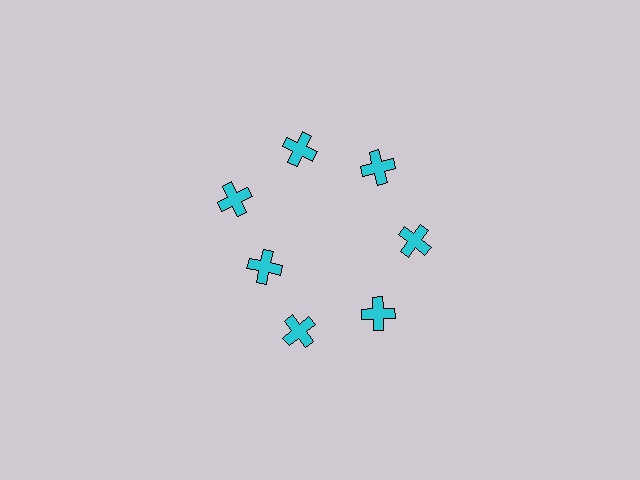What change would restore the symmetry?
The symmetry would be restored by moving it outward, back onto the ring so that all 7 crosses sit at equal angles and equal distance from the center.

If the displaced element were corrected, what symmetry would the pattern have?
It would have 7-fold rotational symmetry — the pattern would map onto itself every 51 degrees.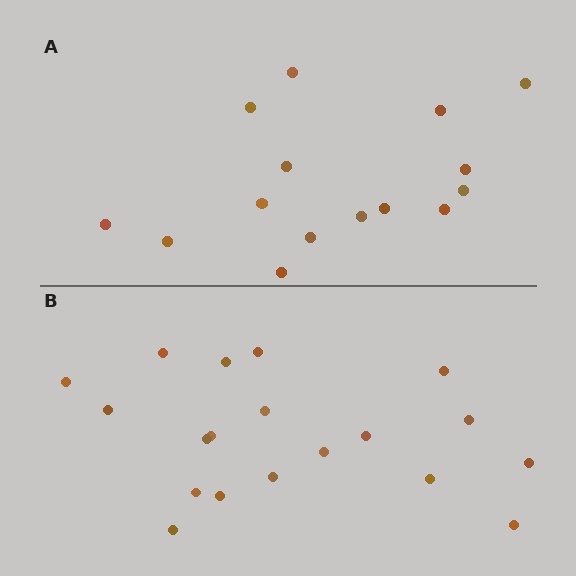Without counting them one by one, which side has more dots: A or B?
Region B (the bottom region) has more dots.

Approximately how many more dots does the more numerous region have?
Region B has about 4 more dots than region A.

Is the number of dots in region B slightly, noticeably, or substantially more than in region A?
Region B has noticeably more, but not dramatically so. The ratio is roughly 1.3 to 1.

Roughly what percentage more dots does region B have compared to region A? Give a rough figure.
About 25% more.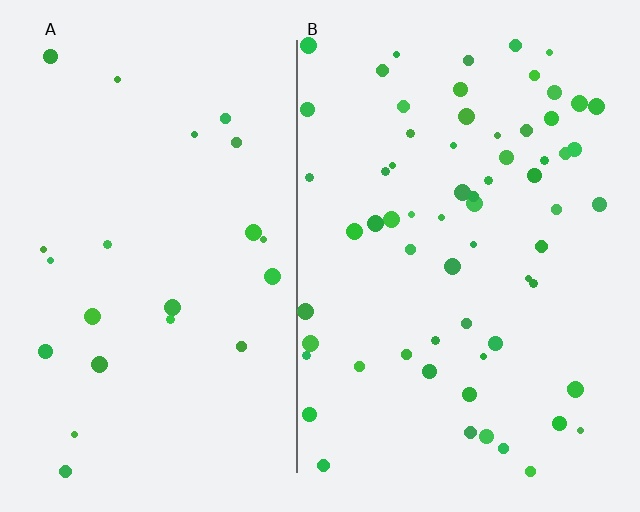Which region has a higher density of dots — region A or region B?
B (the right).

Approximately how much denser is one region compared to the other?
Approximately 2.9× — region B over region A.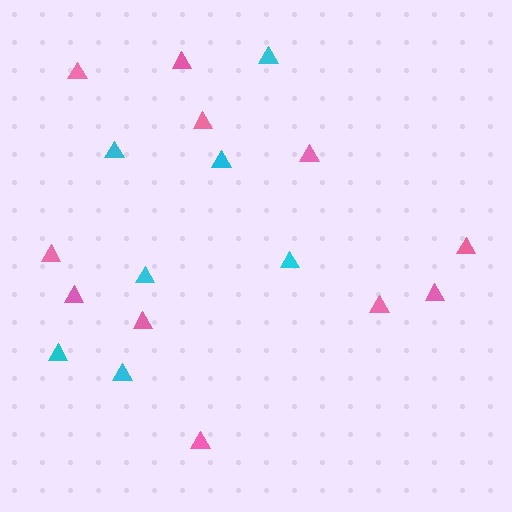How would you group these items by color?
There are 2 groups: one group of pink triangles (11) and one group of cyan triangles (7).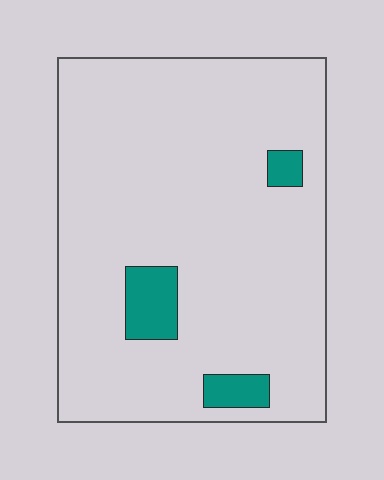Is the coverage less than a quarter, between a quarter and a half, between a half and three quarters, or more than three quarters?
Less than a quarter.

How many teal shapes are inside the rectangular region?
3.